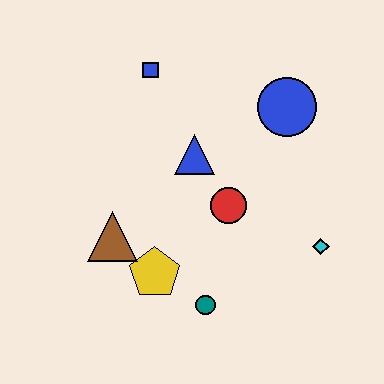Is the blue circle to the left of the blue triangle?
No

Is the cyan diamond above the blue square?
No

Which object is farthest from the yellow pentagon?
The blue circle is farthest from the yellow pentagon.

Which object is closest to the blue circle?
The blue triangle is closest to the blue circle.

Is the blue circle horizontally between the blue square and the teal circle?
No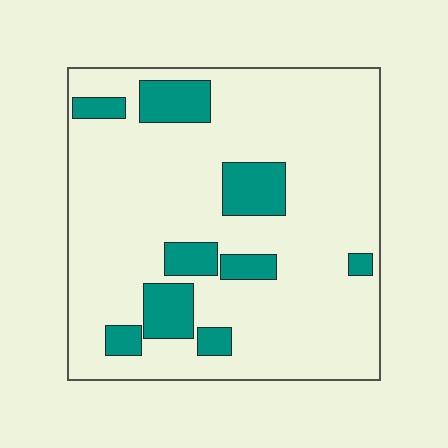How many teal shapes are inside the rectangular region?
9.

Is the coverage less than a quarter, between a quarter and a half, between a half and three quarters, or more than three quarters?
Less than a quarter.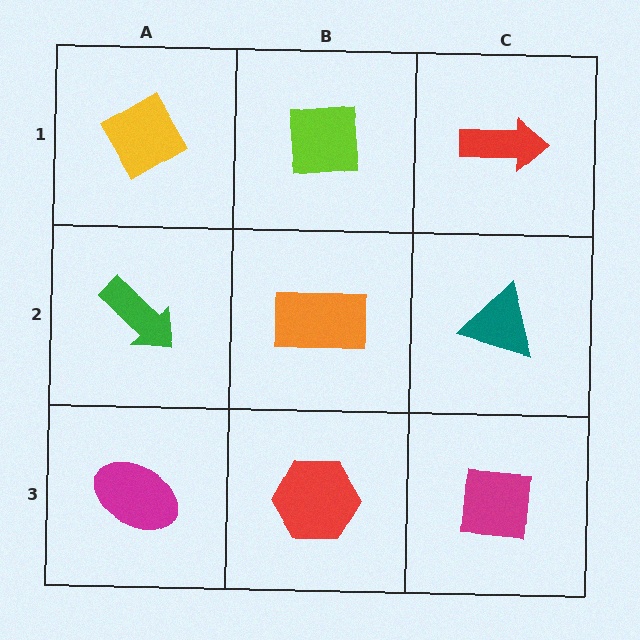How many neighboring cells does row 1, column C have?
2.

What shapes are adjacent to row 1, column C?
A teal triangle (row 2, column C), a lime square (row 1, column B).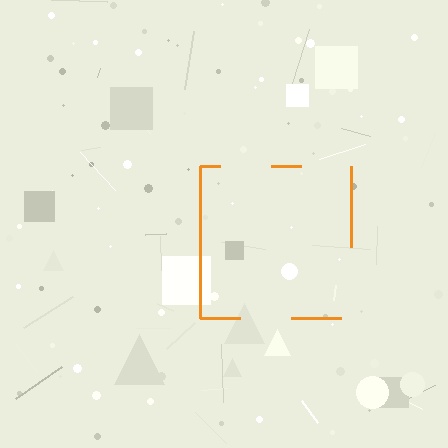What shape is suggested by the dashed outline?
The dashed outline suggests a square.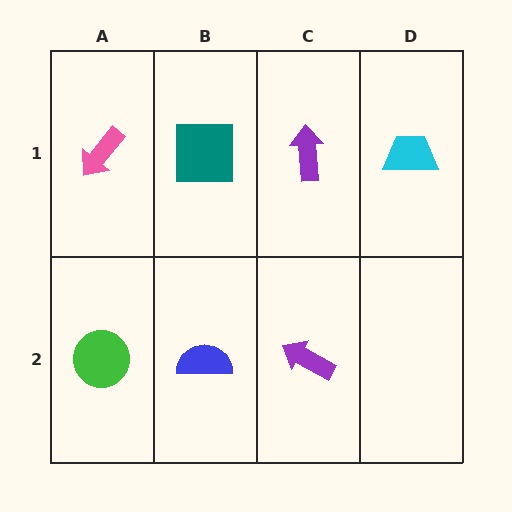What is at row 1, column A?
A pink arrow.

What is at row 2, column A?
A green circle.